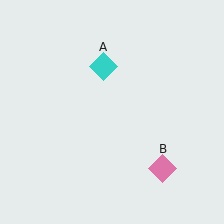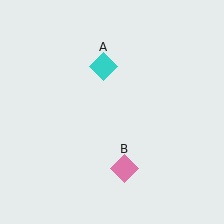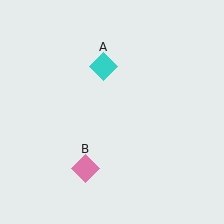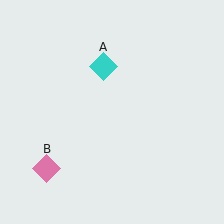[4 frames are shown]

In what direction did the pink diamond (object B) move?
The pink diamond (object B) moved left.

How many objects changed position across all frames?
1 object changed position: pink diamond (object B).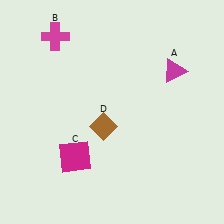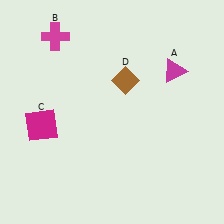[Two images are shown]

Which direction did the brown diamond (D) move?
The brown diamond (D) moved up.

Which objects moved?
The objects that moved are: the magenta square (C), the brown diamond (D).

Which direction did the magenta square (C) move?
The magenta square (C) moved left.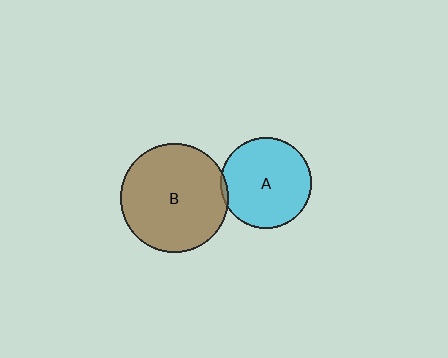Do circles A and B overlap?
Yes.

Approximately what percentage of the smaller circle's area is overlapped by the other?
Approximately 5%.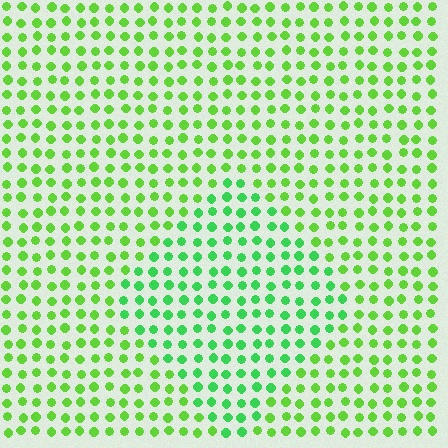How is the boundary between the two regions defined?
The boundary is defined purely by a slight shift in hue (about 27 degrees). Spacing, size, and orientation are identical on both sides.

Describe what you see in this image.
The image is filled with small lime elements in a uniform arrangement. A diamond-shaped region is visible where the elements are tinted to a slightly different hue, forming a subtle color boundary.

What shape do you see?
I see a diamond.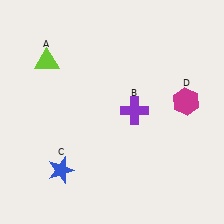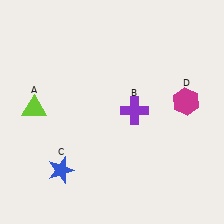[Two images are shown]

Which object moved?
The lime triangle (A) moved down.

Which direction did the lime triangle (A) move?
The lime triangle (A) moved down.